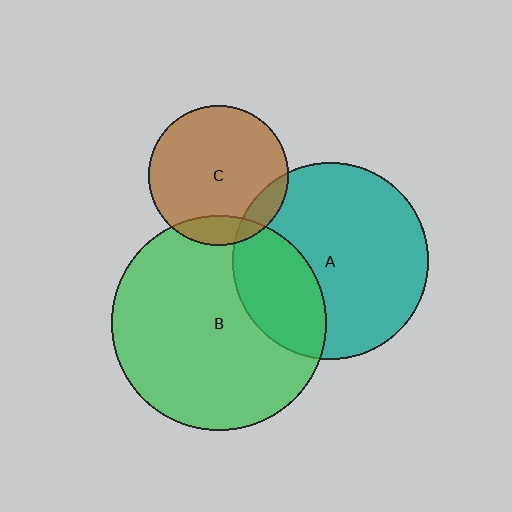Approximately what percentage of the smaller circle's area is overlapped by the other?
Approximately 10%.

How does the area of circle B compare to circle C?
Approximately 2.4 times.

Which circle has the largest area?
Circle B (green).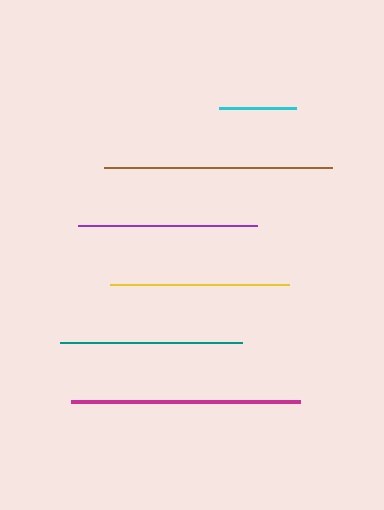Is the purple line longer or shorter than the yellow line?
The purple line is longer than the yellow line.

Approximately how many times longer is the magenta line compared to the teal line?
The magenta line is approximately 1.3 times the length of the teal line.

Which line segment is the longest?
The magenta line is the longest at approximately 229 pixels.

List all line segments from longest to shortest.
From longest to shortest: magenta, brown, teal, purple, yellow, cyan.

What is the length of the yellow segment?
The yellow segment is approximately 179 pixels long.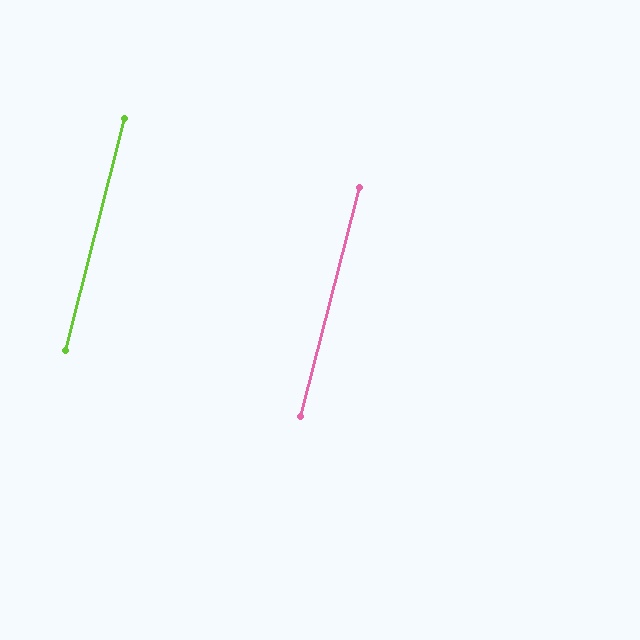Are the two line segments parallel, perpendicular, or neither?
Parallel — their directions differ by only 0.3°.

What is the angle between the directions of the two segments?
Approximately 0 degrees.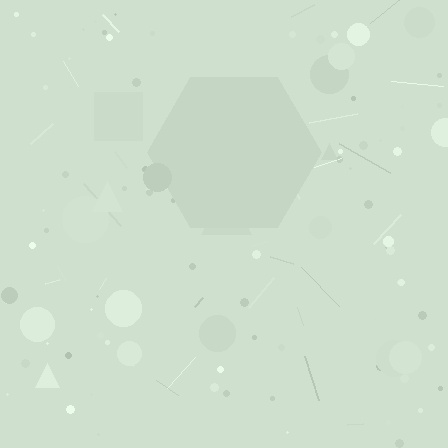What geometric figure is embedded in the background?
A hexagon is embedded in the background.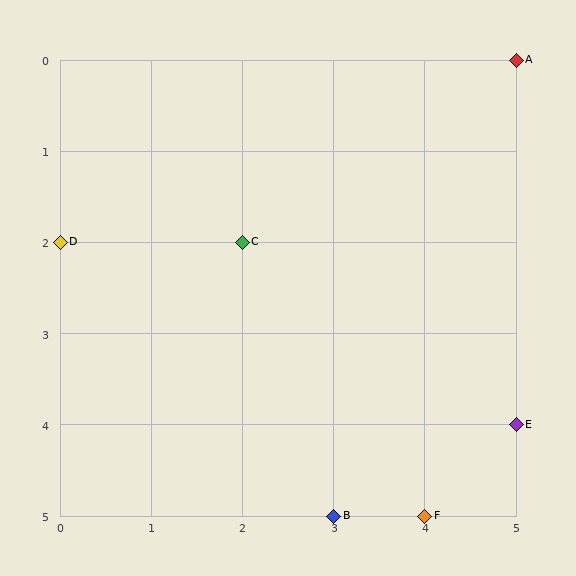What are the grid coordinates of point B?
Point B is at grid coordinates (3, 5).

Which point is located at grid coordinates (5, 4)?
Point E is at (5, 4).